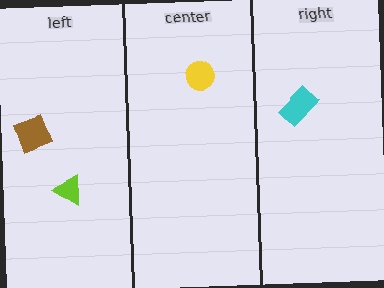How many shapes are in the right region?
1.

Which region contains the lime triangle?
The left region.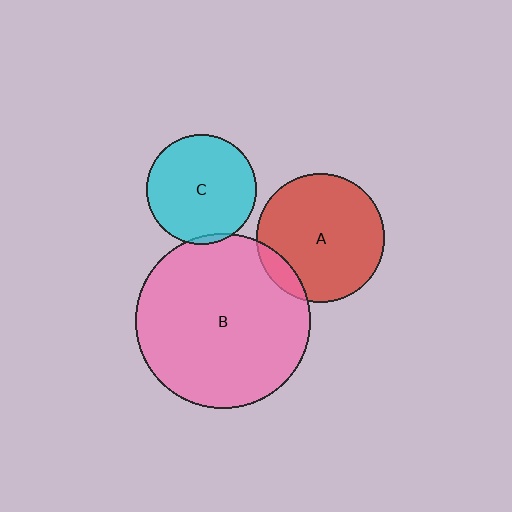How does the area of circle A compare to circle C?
Approximately 1.4 times.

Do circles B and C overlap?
Yes.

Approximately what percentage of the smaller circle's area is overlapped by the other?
Approximately 5%.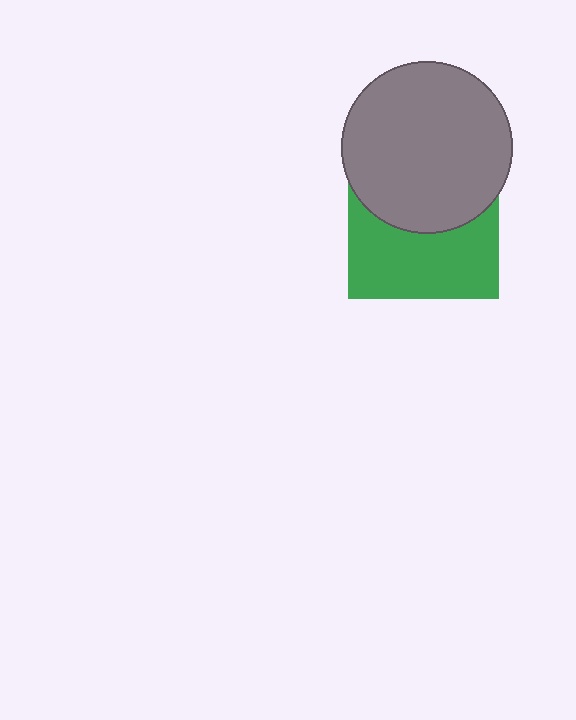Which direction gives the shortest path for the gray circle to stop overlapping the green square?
Moving up gives the shortest separation.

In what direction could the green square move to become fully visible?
The green square could move down. That would shift it out from behind the gray circle entirely.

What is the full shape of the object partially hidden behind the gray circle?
The partially hidden object is a green square.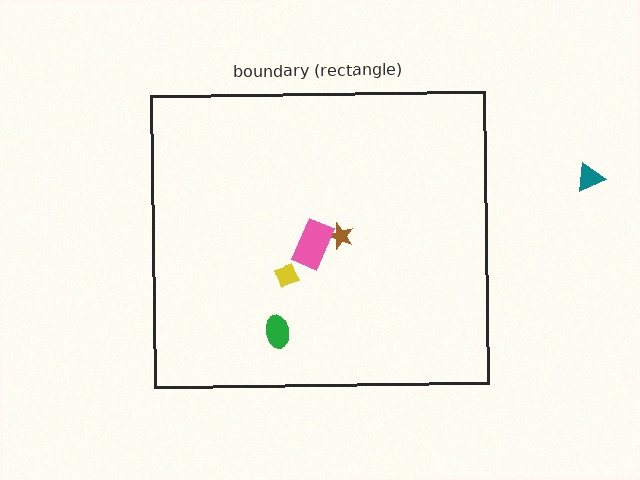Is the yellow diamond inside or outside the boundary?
Inside.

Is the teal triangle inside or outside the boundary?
Outside.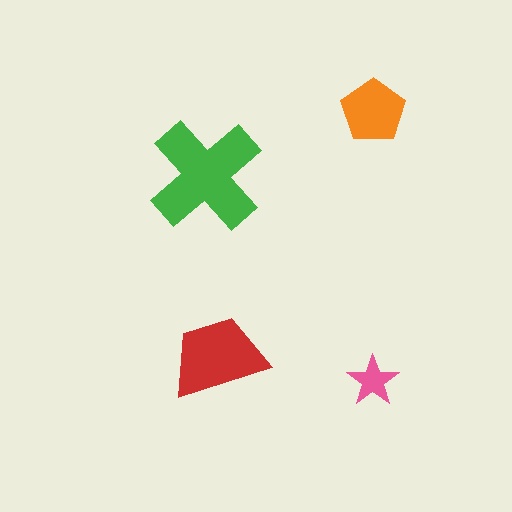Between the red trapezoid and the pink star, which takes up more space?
The red trapezoid.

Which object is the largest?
The green cross.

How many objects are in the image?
There are 4 objects in the image.